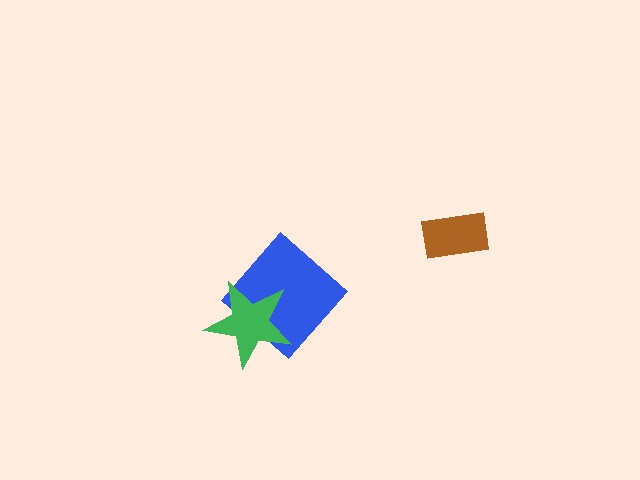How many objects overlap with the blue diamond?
1 object overlaps with the blue diamond.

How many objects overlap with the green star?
1 object overlaps with the green star.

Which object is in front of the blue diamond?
The green star is in front of the blue diamond.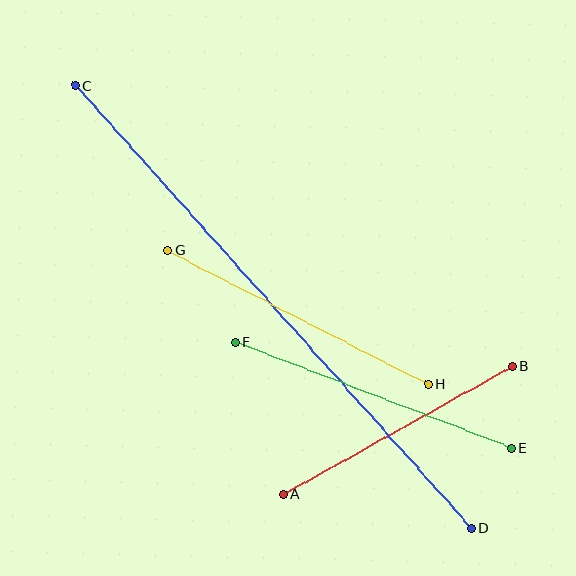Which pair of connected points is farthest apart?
Points C and D are farthest apart.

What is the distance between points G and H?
The distance is approximately 292 pixels.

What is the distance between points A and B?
The distance is approximately 263 pixels.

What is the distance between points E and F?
The distance is approximately 296 pixels.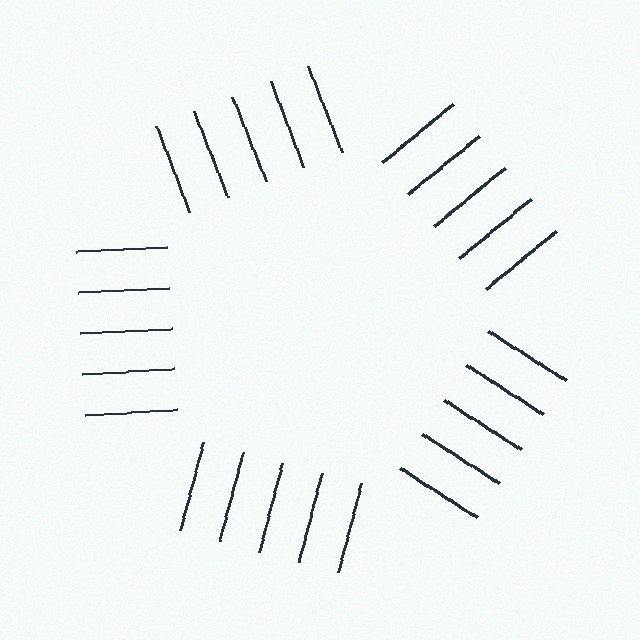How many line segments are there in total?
25 — 5 along each of the 5 edges.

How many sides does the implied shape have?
5 sides — the line-ends trace a pentagon.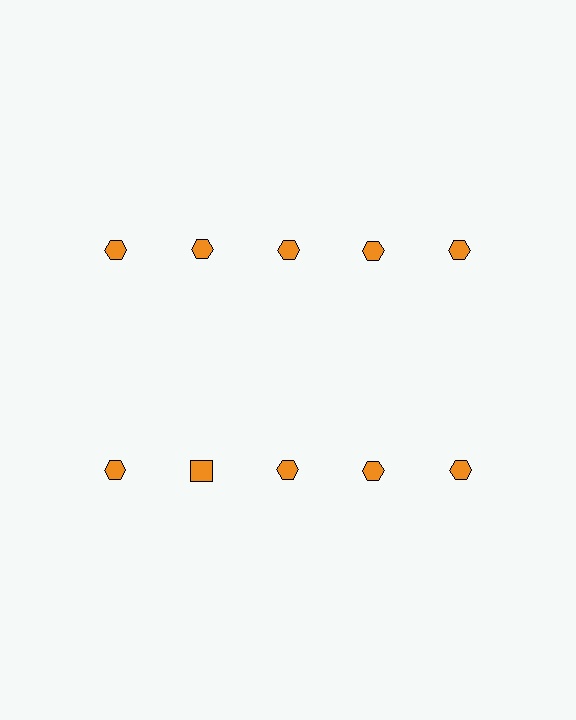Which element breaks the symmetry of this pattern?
The orange square in the second row, second from left column breaks the symmetry. All other shapes are orange hexagons.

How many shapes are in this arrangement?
There are 10 shapes arranged in a grid pattern.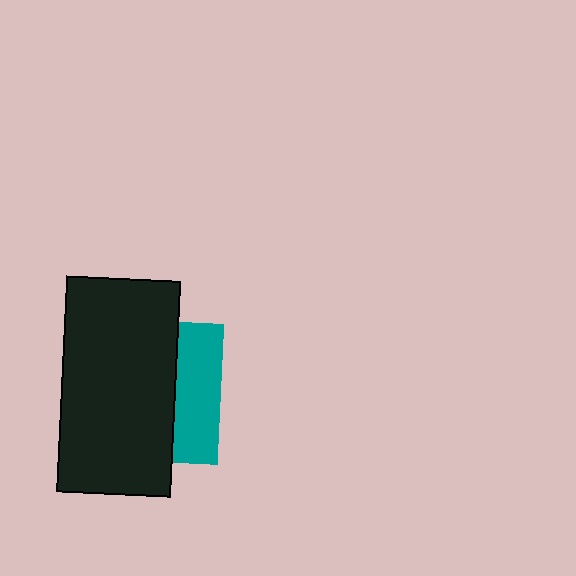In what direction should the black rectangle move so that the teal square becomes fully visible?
The black rectangle should move left. That is the shortest direction to clear the overlap and leave the teal square fully visible.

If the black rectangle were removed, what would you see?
You would see the complete teal square.